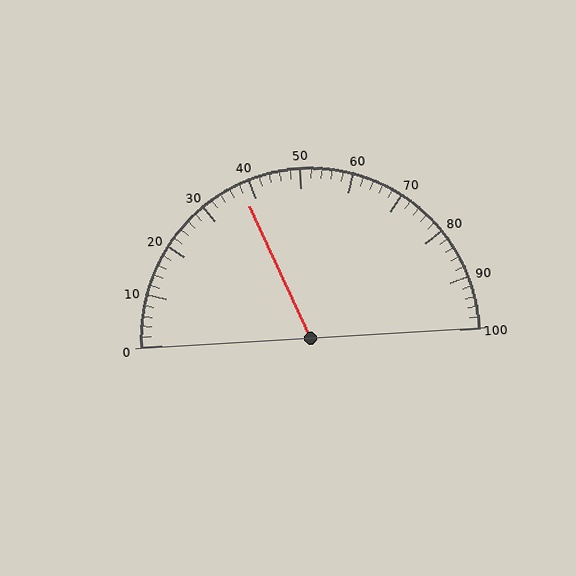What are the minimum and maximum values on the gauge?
The gauge ranges from 0 to 100.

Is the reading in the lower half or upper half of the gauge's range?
The reading is in the lower half of the range (0 to 100).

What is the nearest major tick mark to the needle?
The nearest major tick mark is 40.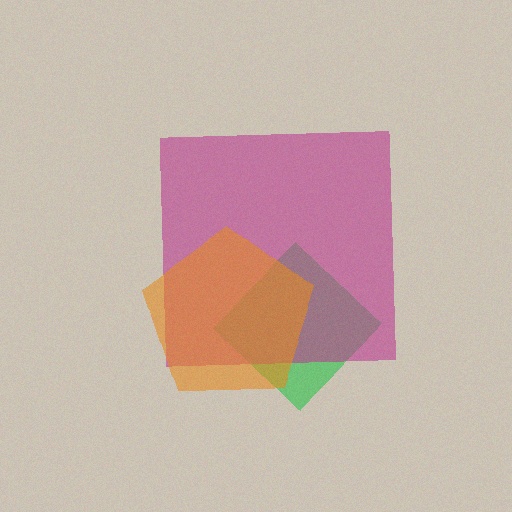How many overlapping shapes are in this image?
There are 3 overlapping shapes in the image.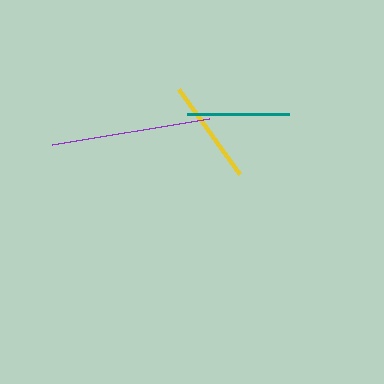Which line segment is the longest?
The purple line is the longest at approximately 159 pixels.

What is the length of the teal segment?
The teal segment is approximately 101 pixels long.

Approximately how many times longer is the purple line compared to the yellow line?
The purple line is approximately 1.5 times the length of the yellow line.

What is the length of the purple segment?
The purple segment is approximately 159 pixels long.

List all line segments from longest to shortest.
From longest to shortest: purple, yellow, teal.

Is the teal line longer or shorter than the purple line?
The purple line is longer than the teal line.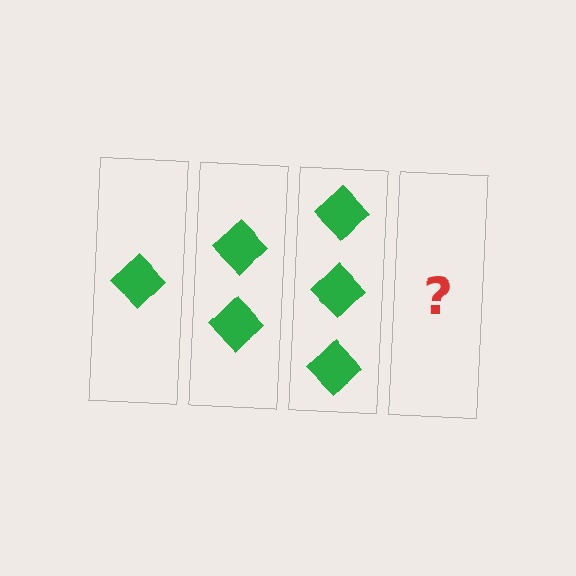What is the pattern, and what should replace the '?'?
The pattern is that each step adds one more diamond. The '?' should be 4 diamonds.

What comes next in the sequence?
The next element should be 4 diamonds.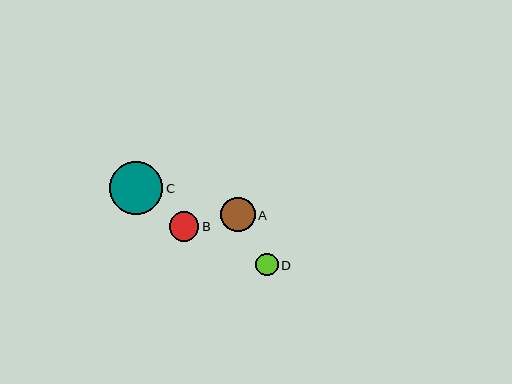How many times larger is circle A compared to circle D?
Circle A is approximately 1.5 times the size of circle D.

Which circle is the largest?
Circle C is the largest with a size of approximately 53 pixels.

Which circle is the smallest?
Circle D is the smallest with a size of approximately 22 pixels.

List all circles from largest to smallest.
From largest to smallest: C, A, B, D.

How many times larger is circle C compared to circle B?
Circle C is approximately 1.8 times the size of circle B.